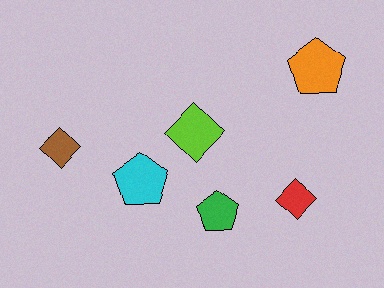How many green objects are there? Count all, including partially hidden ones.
There is 1 green object.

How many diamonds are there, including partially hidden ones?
There are 3 diamonds.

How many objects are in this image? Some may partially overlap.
There are 6 objects.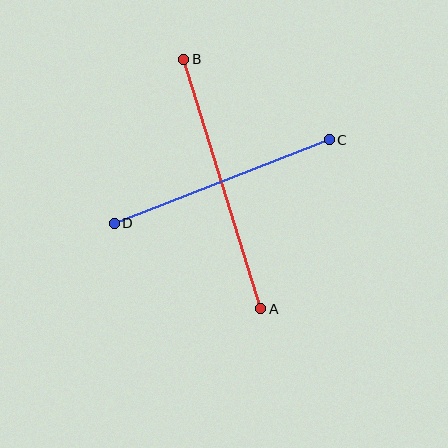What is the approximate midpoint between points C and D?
The midpoint is at approximately (222, 181) pixels.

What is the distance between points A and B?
The distance is approximately 261 pixels.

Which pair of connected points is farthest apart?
Points A and B are farthest apart.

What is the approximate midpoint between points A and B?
The midpoint is at approximately (222, 184) pixels.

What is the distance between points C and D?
The distance is approximately 231 pixels.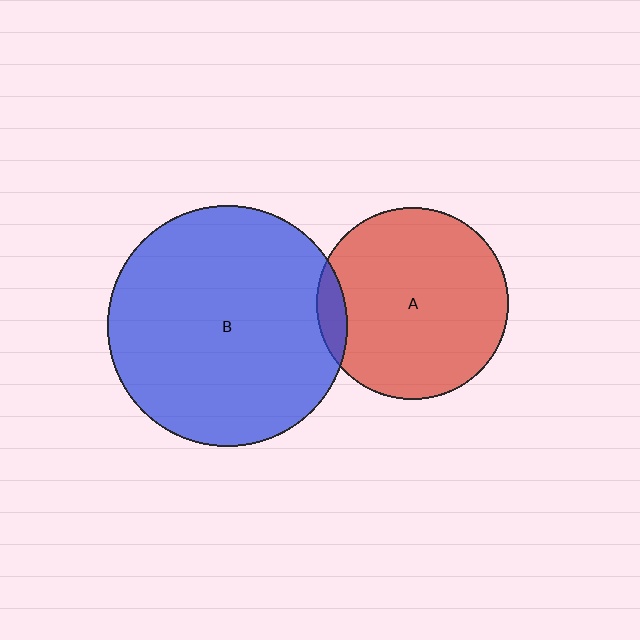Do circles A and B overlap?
Yes.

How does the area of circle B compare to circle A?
Approximately 1.6 times.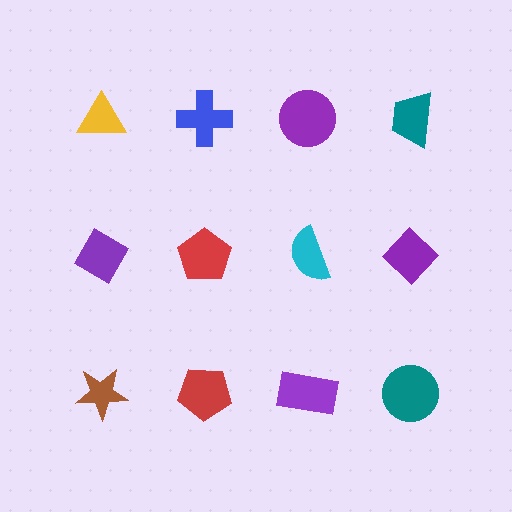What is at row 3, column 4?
A teal circle.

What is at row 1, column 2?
A blue cross.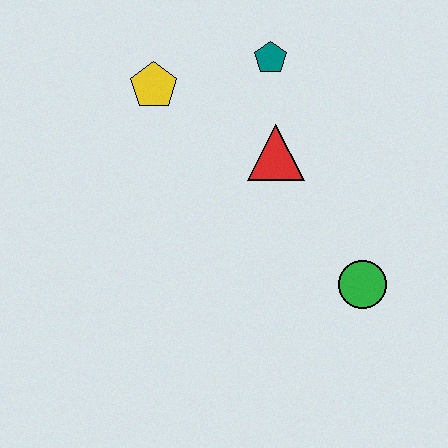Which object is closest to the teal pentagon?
The red triangle is closest to the teal pentagon.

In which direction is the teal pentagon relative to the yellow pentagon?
The teal pentagon is to the right of the yellow pentagon.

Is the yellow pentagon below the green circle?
No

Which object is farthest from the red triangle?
The green circle is farthest from the red triangle.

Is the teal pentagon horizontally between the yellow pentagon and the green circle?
Yes